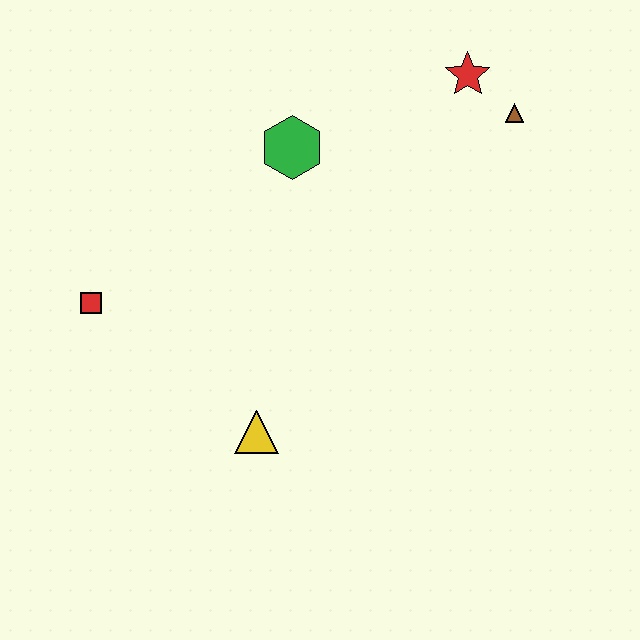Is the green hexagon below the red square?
No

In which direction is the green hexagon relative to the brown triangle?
The green hexagon is to the left of the brown triangle.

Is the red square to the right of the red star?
No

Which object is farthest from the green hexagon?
The yellow triangle is farthest from the green hexagon.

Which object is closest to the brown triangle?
The red star is closest to the brown triangle.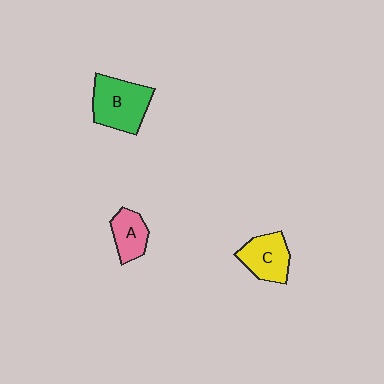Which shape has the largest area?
Shape B (green).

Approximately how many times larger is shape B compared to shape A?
Approximately 1.7 times.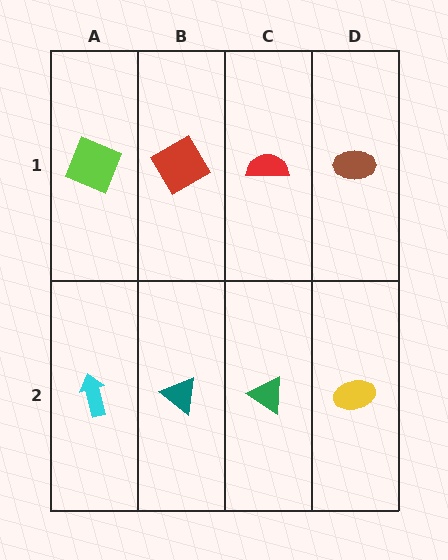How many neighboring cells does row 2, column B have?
3.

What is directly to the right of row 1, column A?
A red diamond.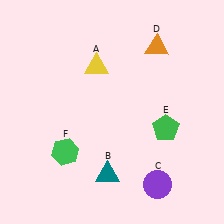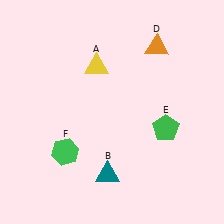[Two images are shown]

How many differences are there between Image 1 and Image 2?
There is 1 difference between the two images.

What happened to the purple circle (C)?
The purple circle (C) was removed in Image 2. It was in the bottom-right area of Image 1.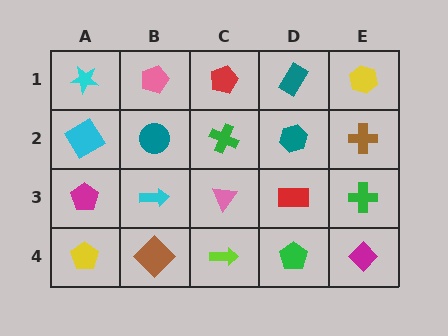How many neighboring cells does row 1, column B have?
3.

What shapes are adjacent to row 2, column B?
A pink pentagon (row 1, column B), a cyan arrow (row 3, column B), a cyan diamond (row 2, column A), a green cross (row 2, column C).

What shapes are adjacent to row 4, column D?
A red rectangle (row 3, column D), a lime arrow (row 4, column C), a magenta diamond (row 4, column E).